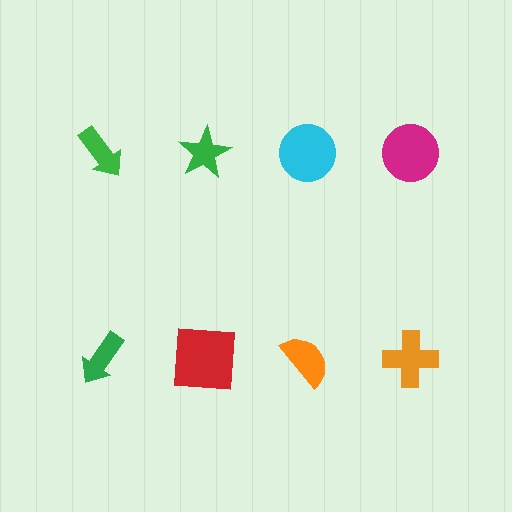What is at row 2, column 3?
An orange semicircle.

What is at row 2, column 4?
An orange cross.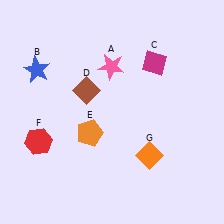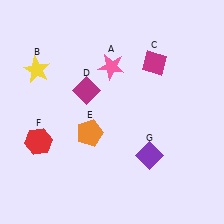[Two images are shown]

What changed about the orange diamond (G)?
In Image 1, G is orange. In Image 2, it changed to purple.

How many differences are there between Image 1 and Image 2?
There are 3 differences between the two images.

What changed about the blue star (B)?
In Image 1, B is blue. In Image 2, it changed to yellow.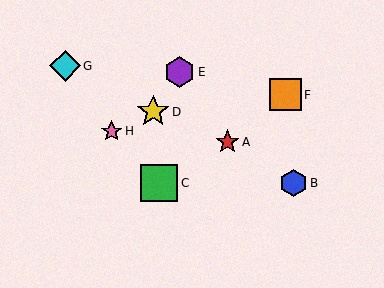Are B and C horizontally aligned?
Yes, both are at y≈183.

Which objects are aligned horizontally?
Objects B, C are aligned horizontally.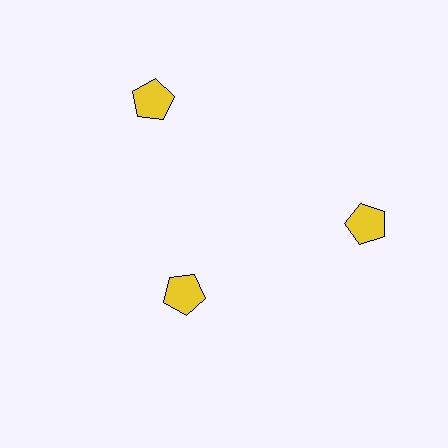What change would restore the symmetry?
The symmetry would be restored by moving it outward, back onto the ring so that all 3 pentagons sit at equal angles and equal distance from the center.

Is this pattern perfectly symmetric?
No. The 3 yellow pentagons are arranged in a ring, but one element near the 7 o'clock position is pulled inward toward the center, breaking the 3-fold rotational symmetry.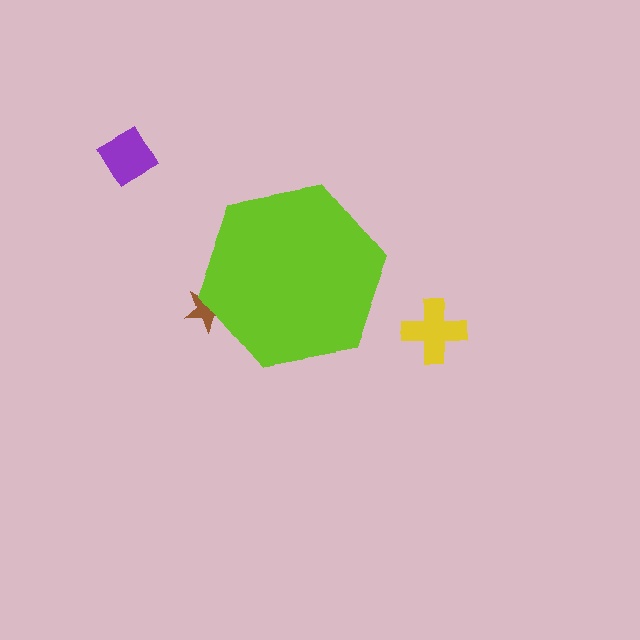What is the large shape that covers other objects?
A lime hexagon.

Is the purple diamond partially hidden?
No, the purple diamond is fully visible.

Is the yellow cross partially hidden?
No, the yellow cross is fully visible.